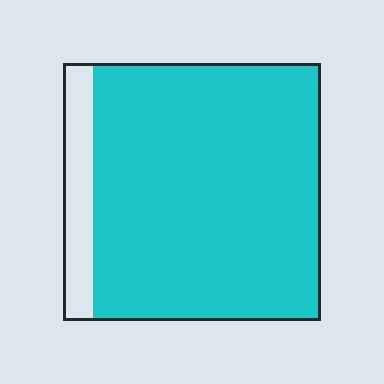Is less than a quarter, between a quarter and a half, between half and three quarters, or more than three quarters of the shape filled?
More than three quarters.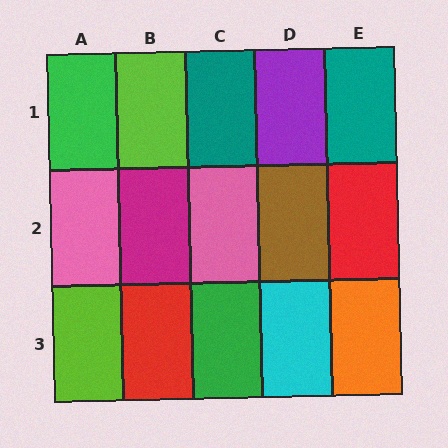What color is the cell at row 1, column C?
Teal.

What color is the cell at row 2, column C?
Pink.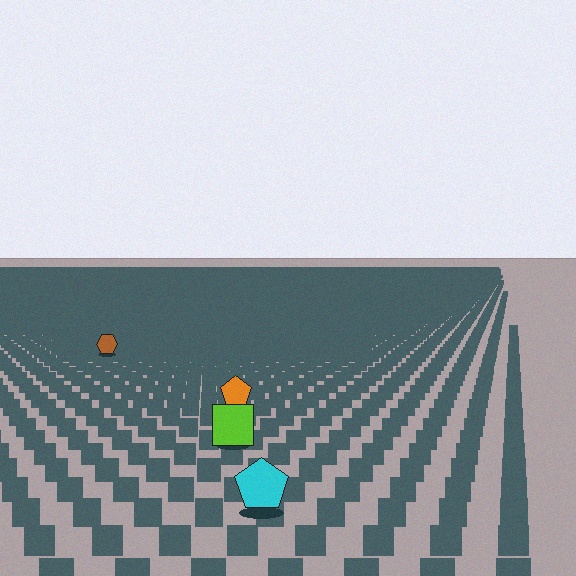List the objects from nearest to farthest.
From nearest to farthest: the cyan pentagon, the lime square, the orange pentagon, the brown hexagon.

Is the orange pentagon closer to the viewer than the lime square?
No. The lime square is closer — you can tell from the texture gradient: the ground texture is coarser near it.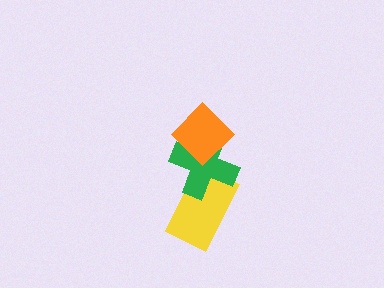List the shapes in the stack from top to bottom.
From top to bottom: the orange diamond, the green cross, the yellow rectangle.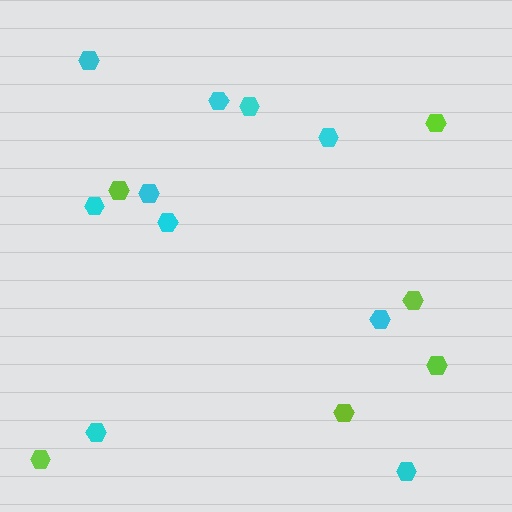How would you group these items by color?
There are 2 groups: one group of lime hexagons (6) and one group of cyan hexagons (10).